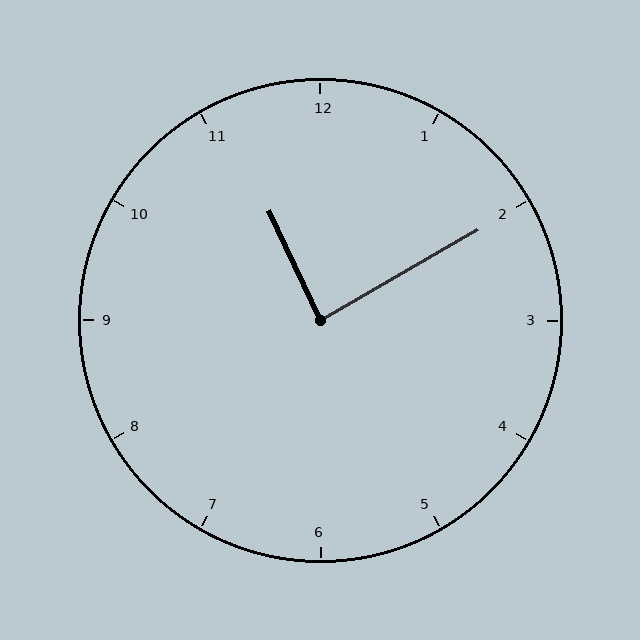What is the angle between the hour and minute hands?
Approximately 85 degrees.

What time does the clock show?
11:10.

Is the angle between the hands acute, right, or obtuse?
It is right.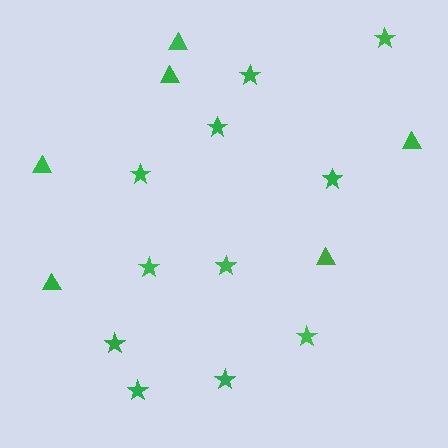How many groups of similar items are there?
There are 2 groups: one group of stars (11) and one group of triangles (6).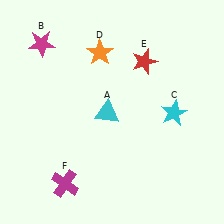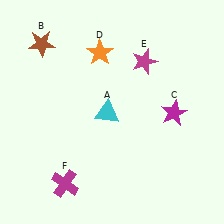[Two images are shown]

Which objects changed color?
B changed from magenta to brown. C changed from cyan to magenta. E changed from red to magenta.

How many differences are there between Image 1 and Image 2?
There are 3 differences between the two images.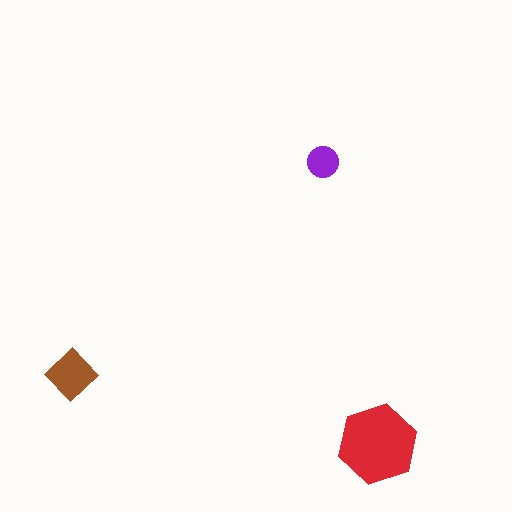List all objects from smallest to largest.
The purple circle, the brown diamond, the red hexagon.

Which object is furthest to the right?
The red hexagon is rightmost.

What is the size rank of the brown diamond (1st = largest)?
2nd.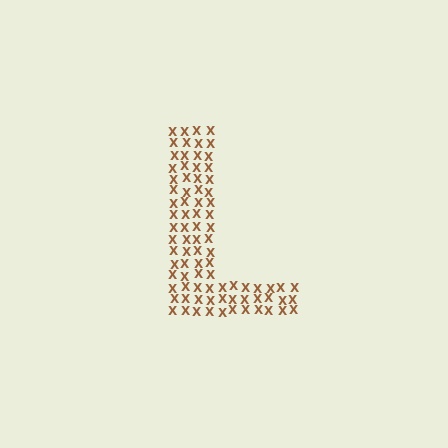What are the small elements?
The small elements are letter X's.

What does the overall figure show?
The overall figure shows the letter L.